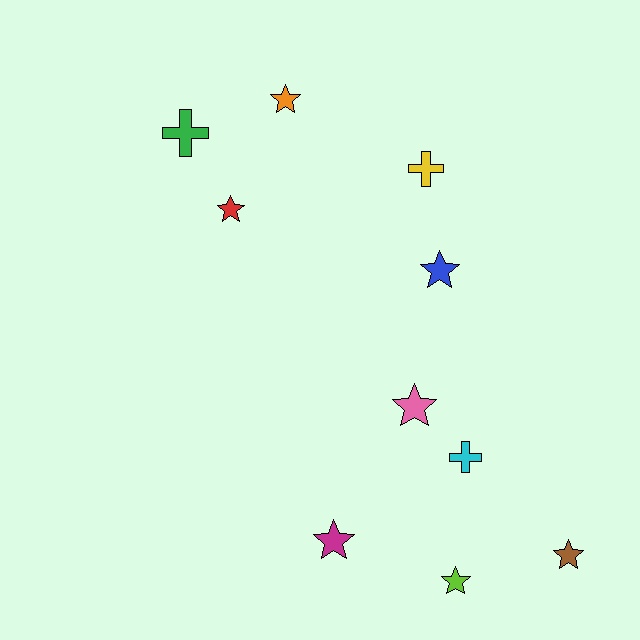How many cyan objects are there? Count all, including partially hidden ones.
There is 1 cyan object.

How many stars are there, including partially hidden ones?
There are 7 stars.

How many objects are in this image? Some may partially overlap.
There are 10 objects.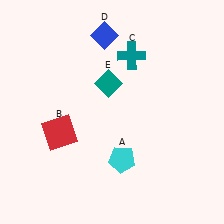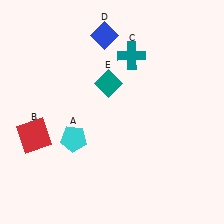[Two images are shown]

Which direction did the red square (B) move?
The red square (B) moved left.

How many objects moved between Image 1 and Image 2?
2 objects moved between the two images.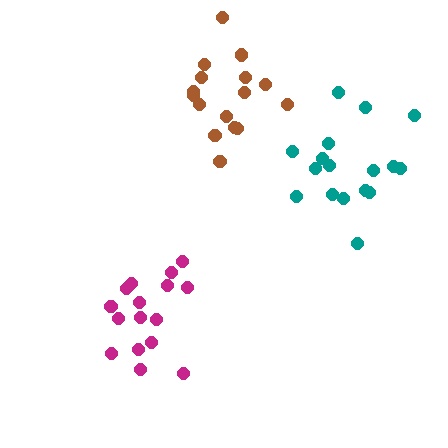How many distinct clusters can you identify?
There are 3 distinct clusters.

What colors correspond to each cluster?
The clusters are colored: brown, magenta, teal.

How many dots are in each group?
Group 1: 16 dots, Group 2: 16 dots, Group 3: 17 dots (49 total).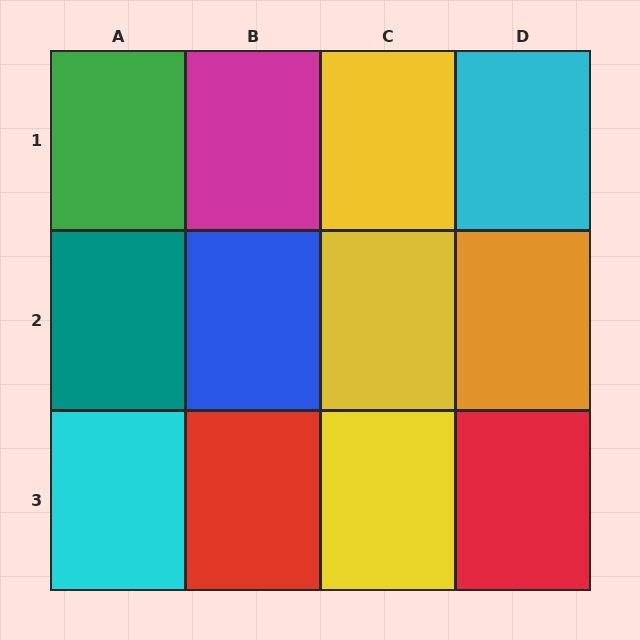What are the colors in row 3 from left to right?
Cyan, red, yellow, red.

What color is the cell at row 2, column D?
Orange.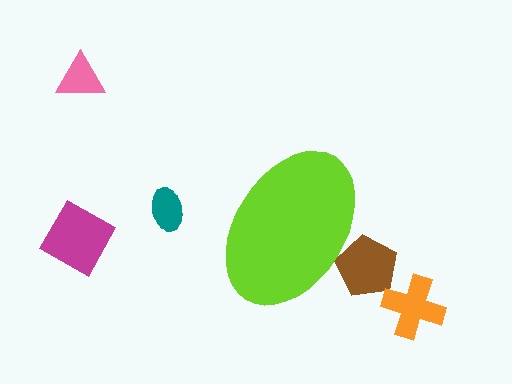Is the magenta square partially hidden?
No, the magenta square is fully visible.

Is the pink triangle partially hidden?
No, the pink triangle is fully visible.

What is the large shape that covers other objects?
A lime ellipse.